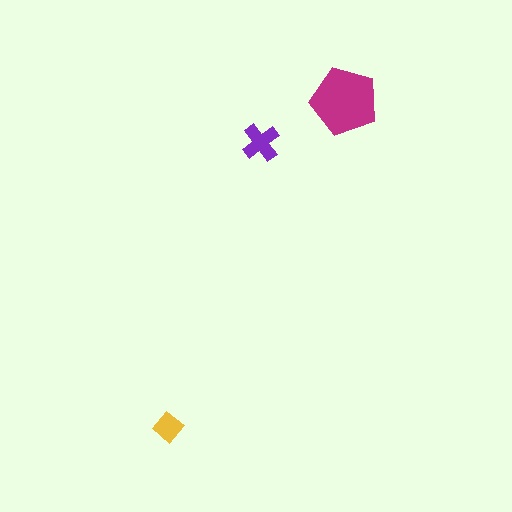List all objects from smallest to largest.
The yellow diamond, the purple cross, the magenta pentagon.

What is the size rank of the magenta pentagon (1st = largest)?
1st.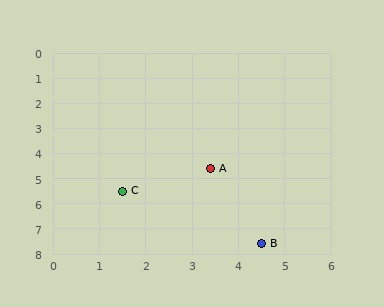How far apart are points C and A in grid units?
Points C and A are about 2.1 grid units apart.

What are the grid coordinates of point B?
Point B is at approximately (4.5, 7.6).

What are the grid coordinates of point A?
Point A is at approximately (3.4, 4.6).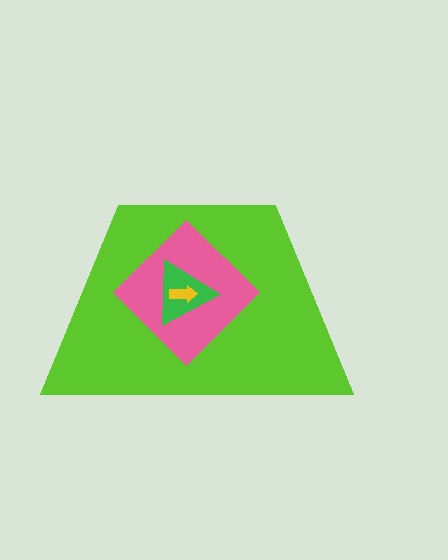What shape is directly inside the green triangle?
The yellow arrow.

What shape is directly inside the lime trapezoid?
The pink diamond.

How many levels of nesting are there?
4.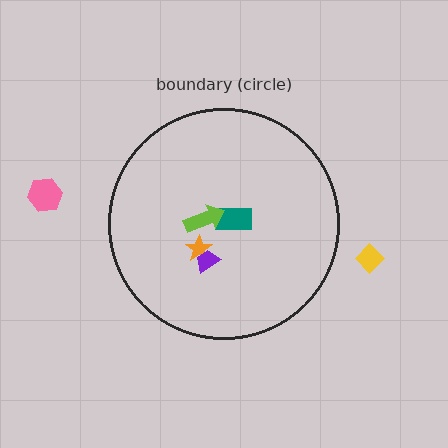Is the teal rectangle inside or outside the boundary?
Inside.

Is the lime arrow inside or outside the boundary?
Inside.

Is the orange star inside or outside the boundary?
Inside.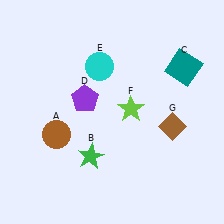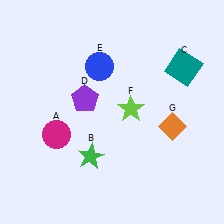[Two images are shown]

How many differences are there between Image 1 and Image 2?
There are 3 differences between the two images.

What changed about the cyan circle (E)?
In Image 1, E is cyan. In Image 2, it changed to blue.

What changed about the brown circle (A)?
In Image 1, A is brown. In Image 2, it changed to magenta.